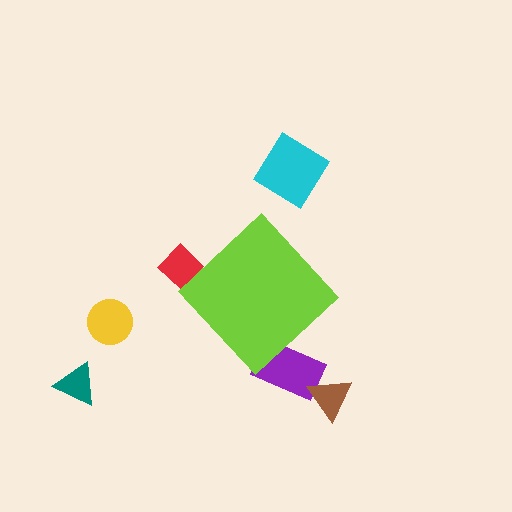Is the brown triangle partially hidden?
No, the brown triangle is fully visible.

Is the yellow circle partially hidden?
No, the yellow circle is fully visible.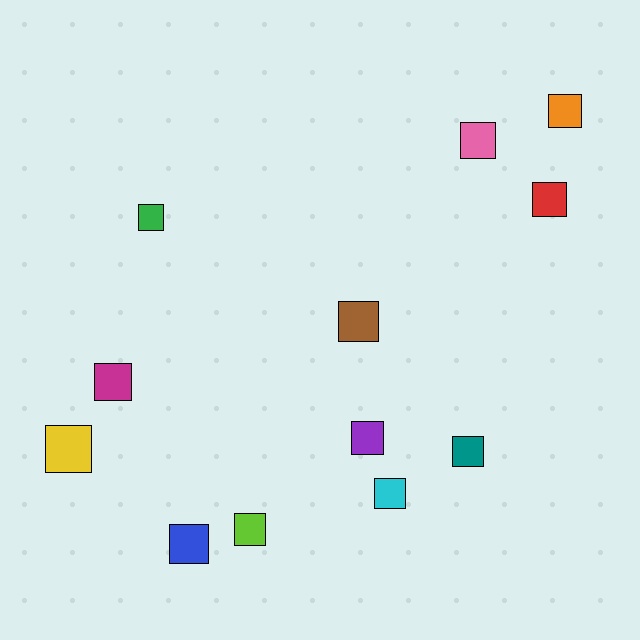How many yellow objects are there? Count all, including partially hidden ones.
There is 1 yellow object.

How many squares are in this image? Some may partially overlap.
There are 12 squares.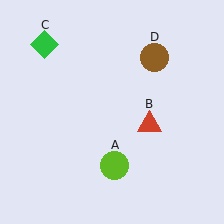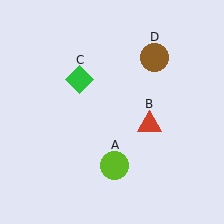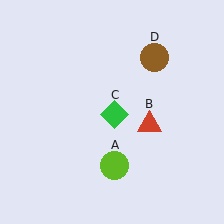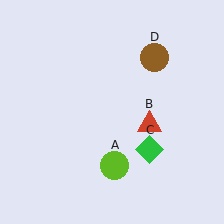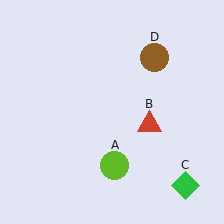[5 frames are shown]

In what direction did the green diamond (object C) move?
The green diamond (object C) moved down and to the right.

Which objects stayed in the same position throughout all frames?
Lime circle (object A) and red triangle (object B) and brown circle (object D) remained stationary.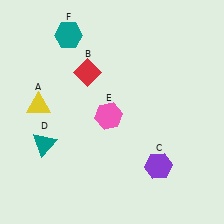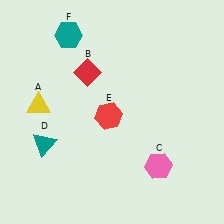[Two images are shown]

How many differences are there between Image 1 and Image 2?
There are 2 differences between the two images.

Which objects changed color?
C changed from purple to pink. E changed from pink to red.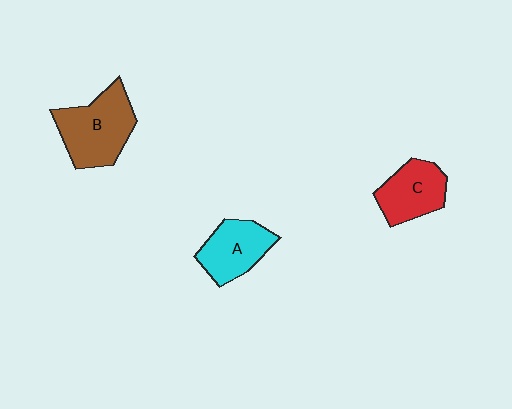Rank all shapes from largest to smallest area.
From largest to smallest: B (brown), A (cyan), C (red).